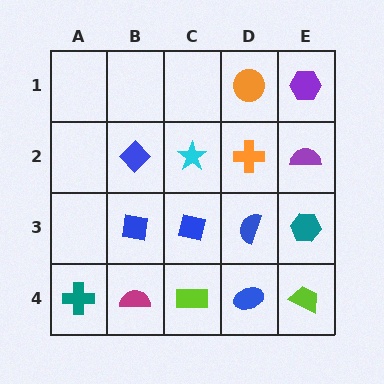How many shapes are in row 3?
4 shapes.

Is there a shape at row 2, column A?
No, that cell is empty.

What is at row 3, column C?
A blue square.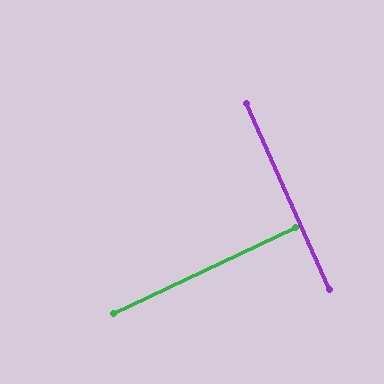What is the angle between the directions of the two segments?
Approximately 89 degrees.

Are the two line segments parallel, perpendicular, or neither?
Perpendicular — they meet at approximately 89°.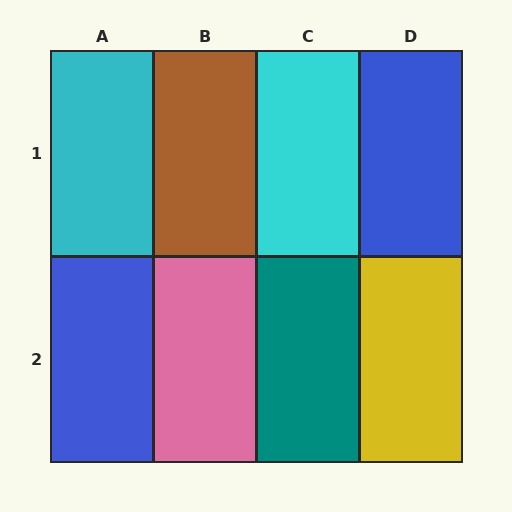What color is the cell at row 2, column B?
Pink.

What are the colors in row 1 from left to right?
Cyan, brown, cyan, blue.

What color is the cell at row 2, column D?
Yellow.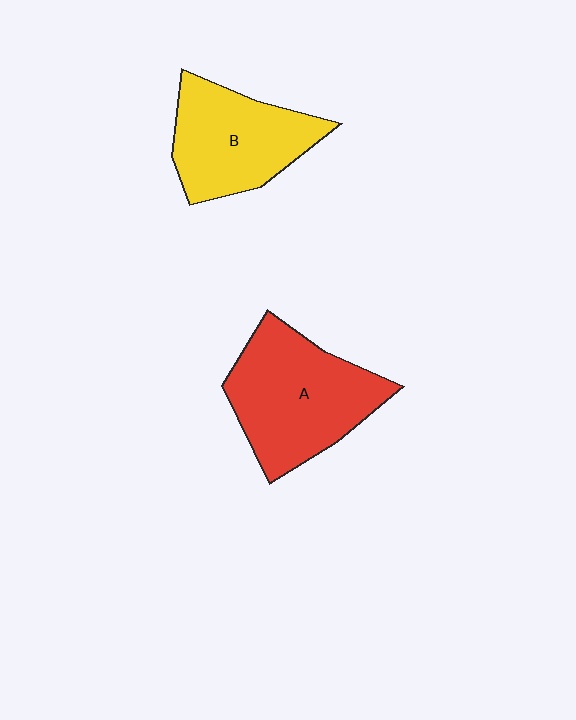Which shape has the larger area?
Shape A (red).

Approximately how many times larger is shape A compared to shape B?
Approximately 1.2 times.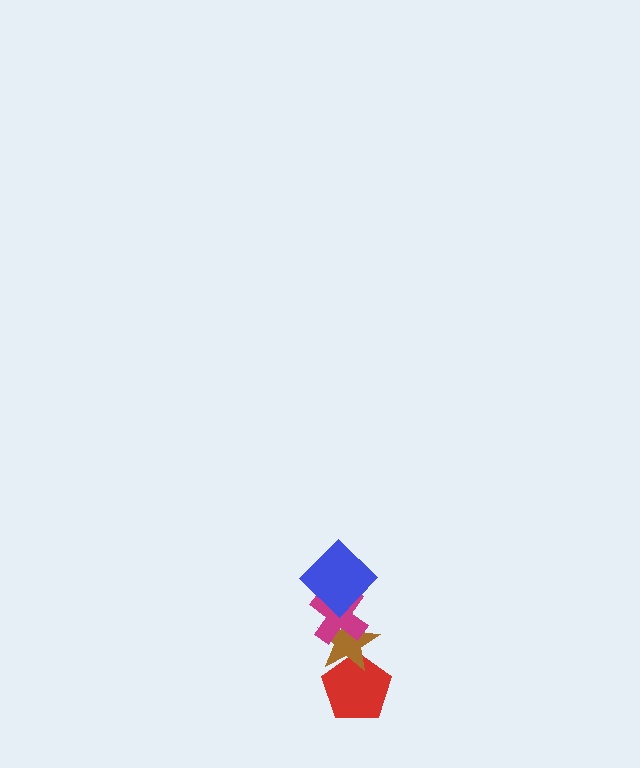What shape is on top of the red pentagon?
The brown star is on top of the red pentagon.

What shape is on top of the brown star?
The magenta cross is on top of the brown star.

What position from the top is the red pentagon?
The red pentagon is 4th from the top.